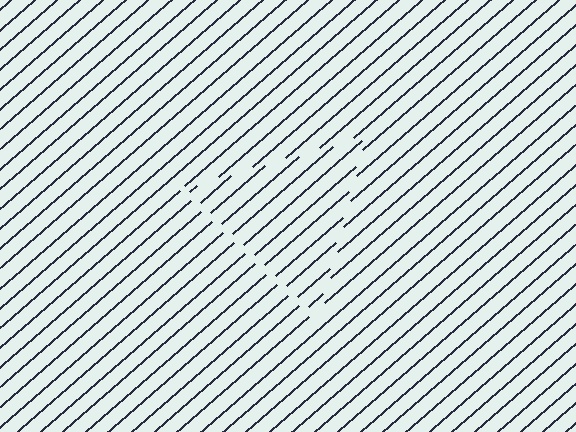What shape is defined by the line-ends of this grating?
An illusory triangle. The interior of the shape contains the same grating, shifted by half a period — the contour is defined by the phase discontinuity where line-ends from the inner and outer gratings abut.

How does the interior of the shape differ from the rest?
The interior of the shape contains the same grating, shifted by half a period — the contour is defined by the phase discontinuity where line-ends from the inner and outer gratings abut.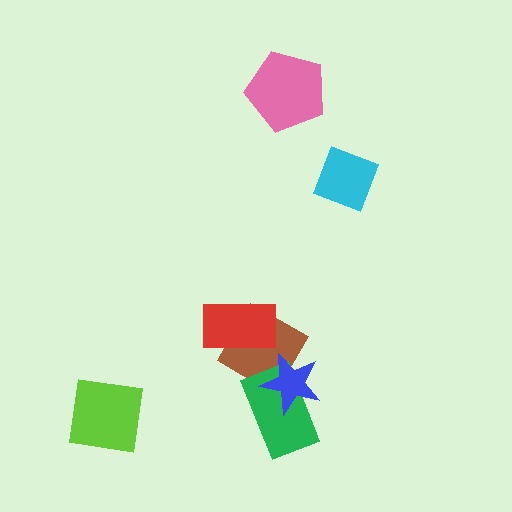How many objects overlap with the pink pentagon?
0 objects overlap with the pink pentagon.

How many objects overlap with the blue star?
2 objects overlap with the blue star.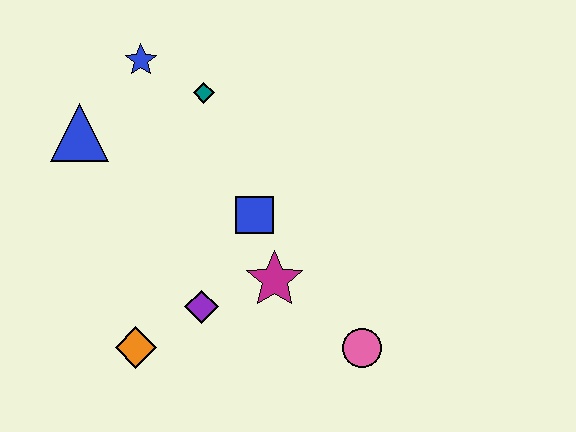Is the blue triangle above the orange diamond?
Yes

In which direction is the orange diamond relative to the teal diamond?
The orange diamond is below the teal diamond.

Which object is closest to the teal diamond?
The blue star is closest to the teal diamond.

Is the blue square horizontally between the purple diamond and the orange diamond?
No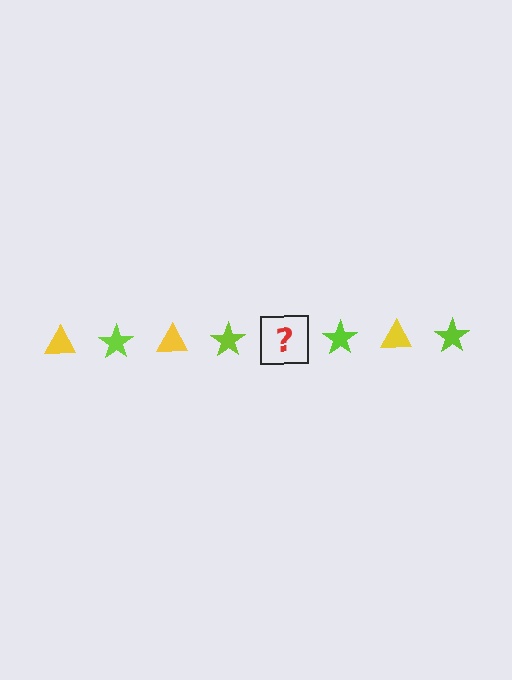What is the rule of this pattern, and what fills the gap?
The rule is that the pattern alternates between yellow triangle and lime star. The gap should be filled with a yellow triangle.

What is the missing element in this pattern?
The missing element is a yellow triangle.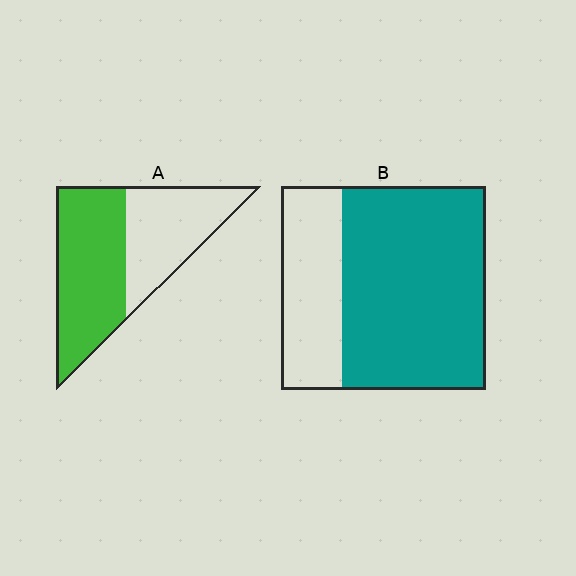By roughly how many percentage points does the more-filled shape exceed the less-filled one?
By roughly 15 percentage points (B over A).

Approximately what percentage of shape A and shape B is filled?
A is approximately 55% and B is approximately 70%.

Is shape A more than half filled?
Yes.